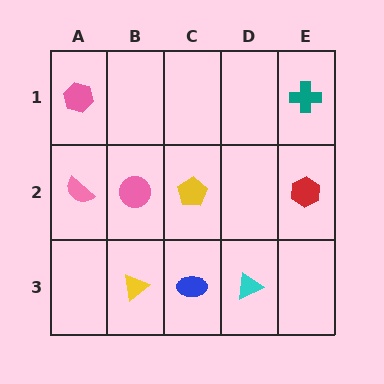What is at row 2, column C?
A yellow pentagon.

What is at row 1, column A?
A pink hexagon.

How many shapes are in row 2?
4 shapes.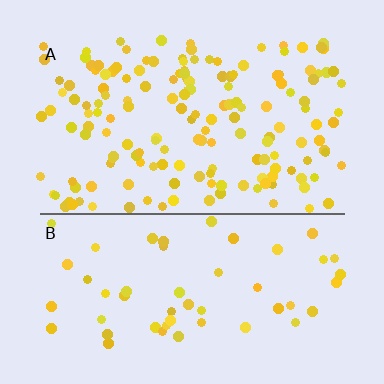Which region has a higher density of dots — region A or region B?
A (the top).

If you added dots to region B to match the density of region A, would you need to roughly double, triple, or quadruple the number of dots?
Approximately triple.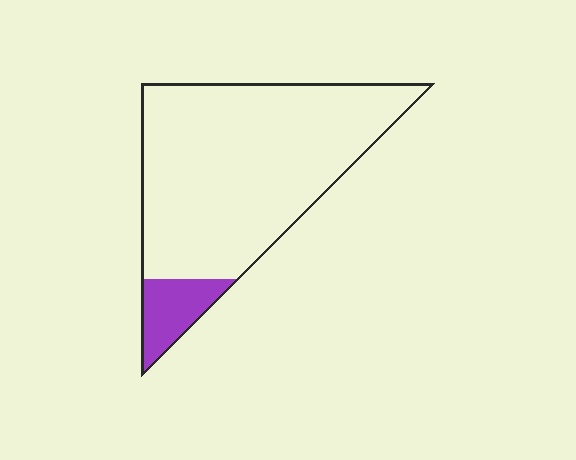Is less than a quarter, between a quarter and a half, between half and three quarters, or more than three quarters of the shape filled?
Less than a quarter.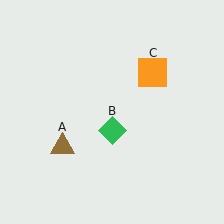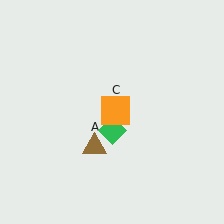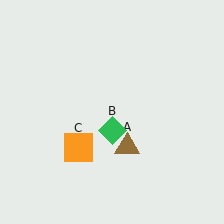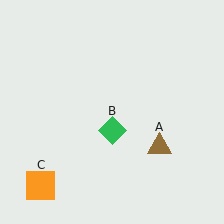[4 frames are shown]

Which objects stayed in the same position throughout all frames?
Green diamond (object B) remained stationary.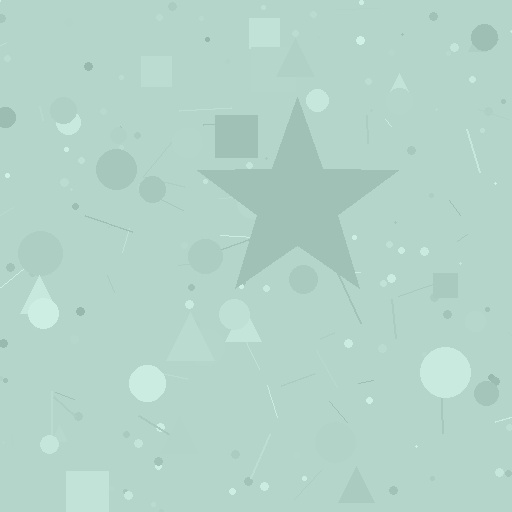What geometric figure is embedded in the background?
A star is embedded in the background.